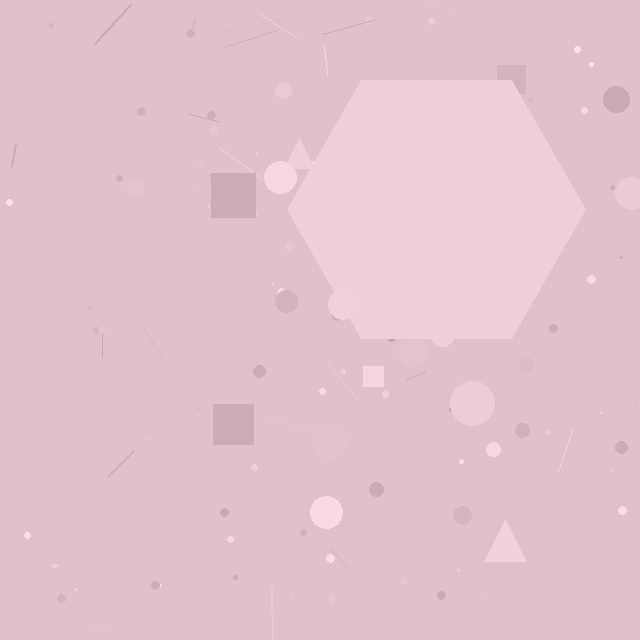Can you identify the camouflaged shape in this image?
The camouflaged shape is a hexagon.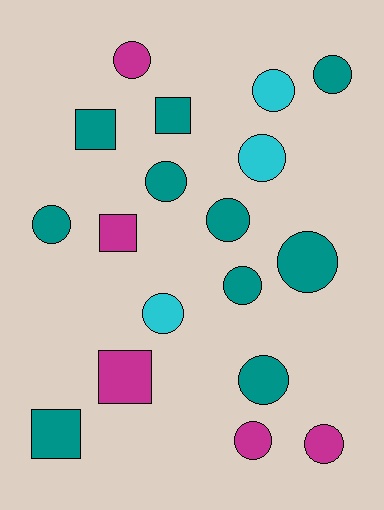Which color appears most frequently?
Teal, with 10 objects.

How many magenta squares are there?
There are 2 magenta squares.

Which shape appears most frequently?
Circle, with 13 objects.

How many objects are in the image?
There are 18 objects.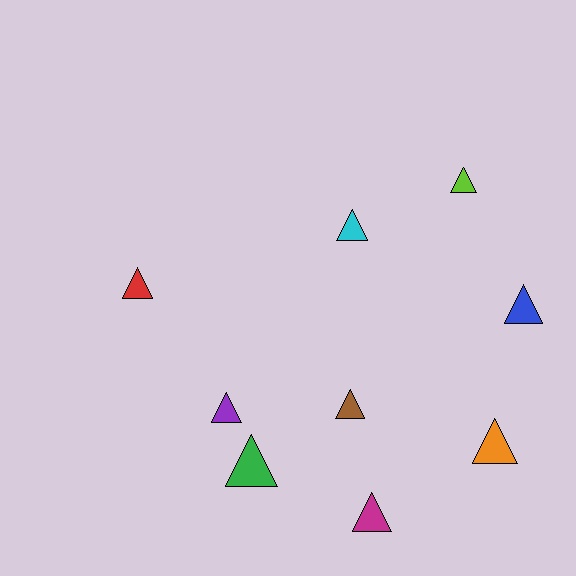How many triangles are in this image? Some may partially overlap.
There are 9 triangles.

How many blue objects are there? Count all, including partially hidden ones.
There is 1 blue object.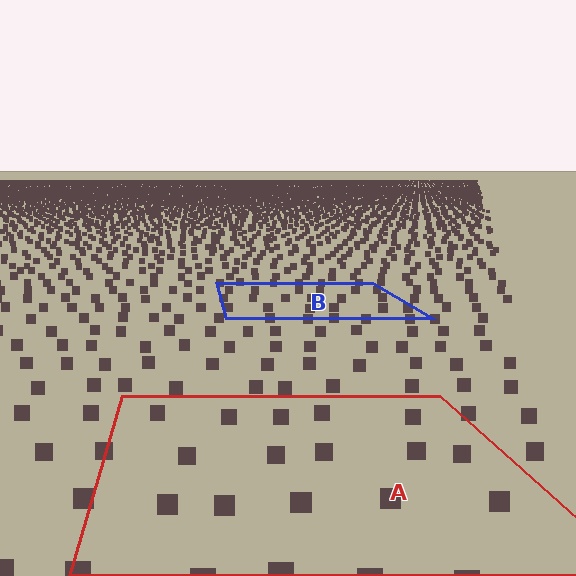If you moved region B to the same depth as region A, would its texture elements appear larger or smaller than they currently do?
They would appear larger. At a closer depth, the same texture elements are projected at a bigger on-screen size.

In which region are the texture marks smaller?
The texture marks are smaller in region B, because it is farther away.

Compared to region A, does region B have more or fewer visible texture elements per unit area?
Region B has more texture elements per unit area — they are packed more densely because it is farther away.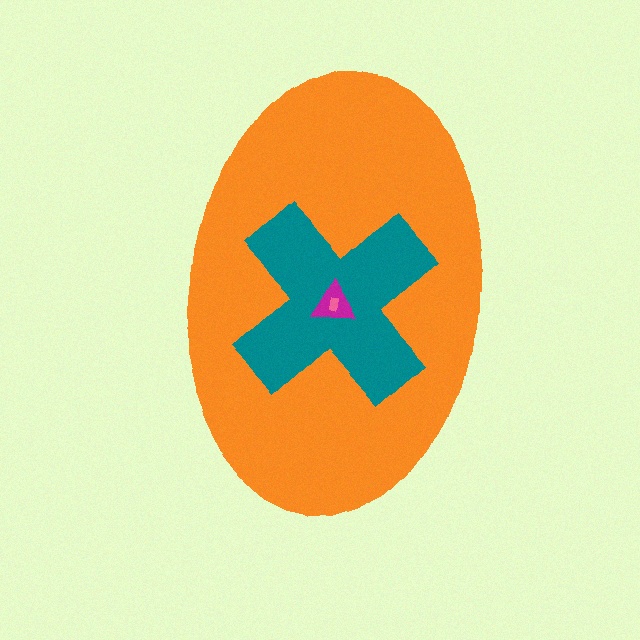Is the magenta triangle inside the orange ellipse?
Yes.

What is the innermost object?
The pink rectangle.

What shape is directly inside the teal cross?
The magenta triangle.